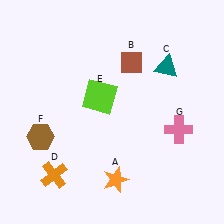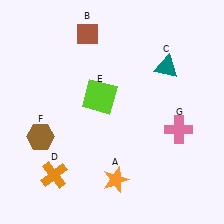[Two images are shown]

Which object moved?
The brown diamond (B) moved left.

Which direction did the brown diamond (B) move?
The brown diamond (B) moved left.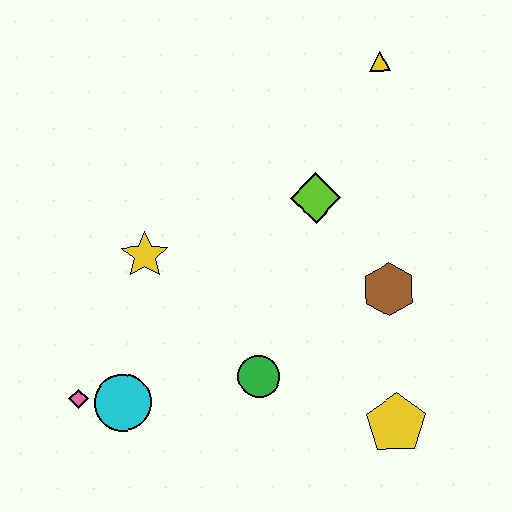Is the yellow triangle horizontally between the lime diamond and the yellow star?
No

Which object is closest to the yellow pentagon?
The brown hexagon is closest to the yellow pentagon.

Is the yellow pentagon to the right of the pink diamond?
Yes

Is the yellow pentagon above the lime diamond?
No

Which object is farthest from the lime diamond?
The pink diamond is farthest from the lime diamond.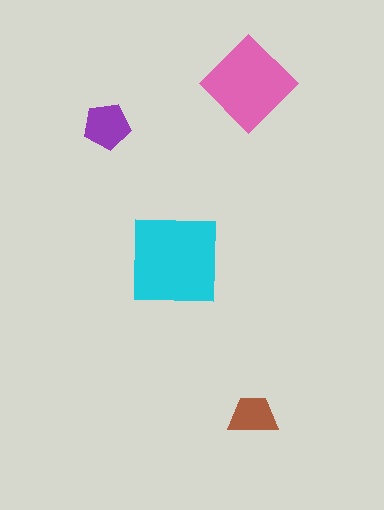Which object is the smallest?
The brown trapezoid.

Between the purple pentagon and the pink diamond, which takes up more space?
The pink diamond.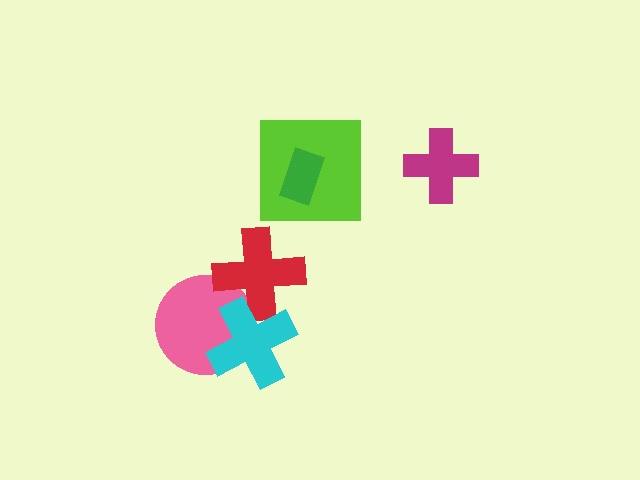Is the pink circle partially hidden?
Yes, it is partially covered by another shape.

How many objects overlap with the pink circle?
2 objects overlap with the pink circle.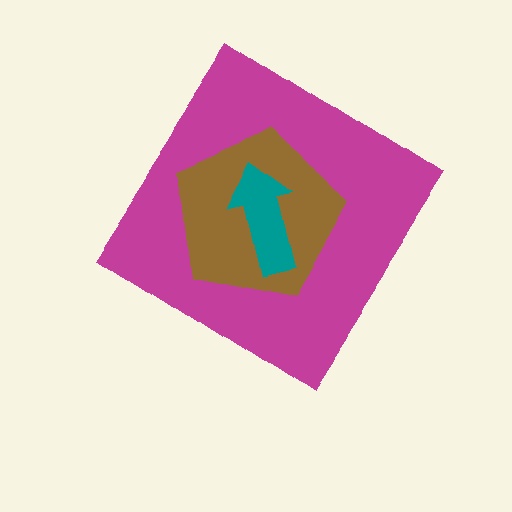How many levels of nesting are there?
3.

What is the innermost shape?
The teal arrow.